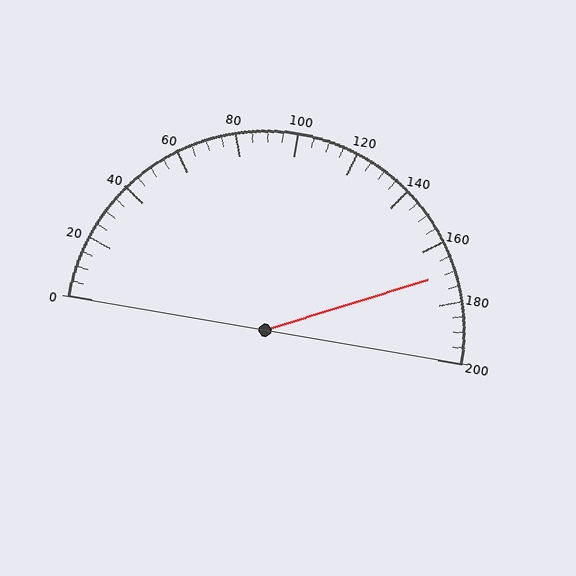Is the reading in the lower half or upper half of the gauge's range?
The reading is in the upper half of the range (0 to 200).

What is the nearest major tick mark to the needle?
The nearest major tick mark is 160.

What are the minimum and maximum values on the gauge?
The gauge ranges from 0 to 200.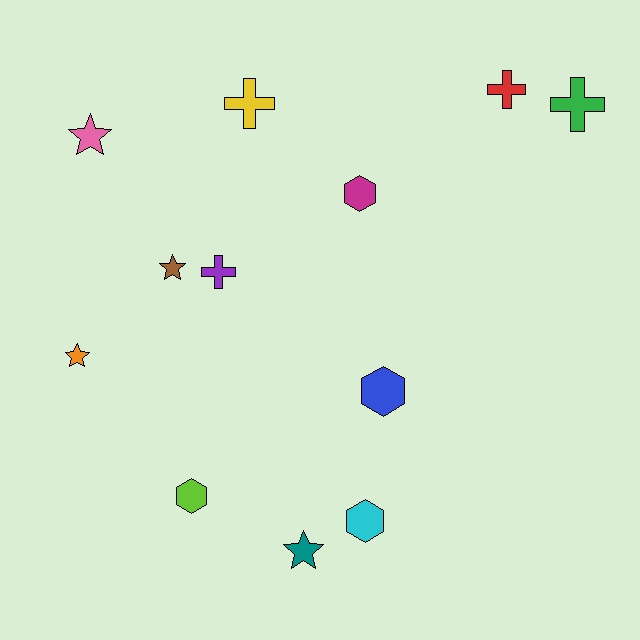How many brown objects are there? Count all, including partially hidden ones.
There is 1 brown object.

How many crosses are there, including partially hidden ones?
There are 4 crosses.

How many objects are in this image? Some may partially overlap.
There are 12 objects.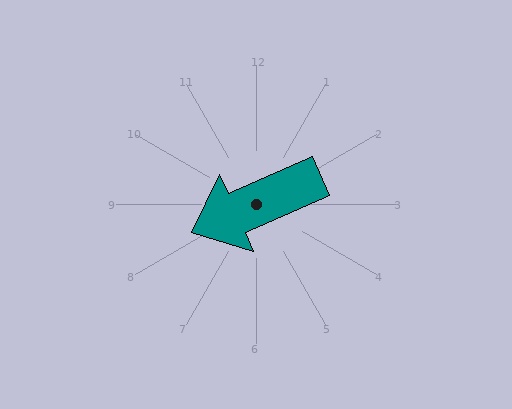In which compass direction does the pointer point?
Southwest.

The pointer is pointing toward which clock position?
Roughly 8 o'clock.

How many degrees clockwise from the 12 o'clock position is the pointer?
Approximately 247 degrees.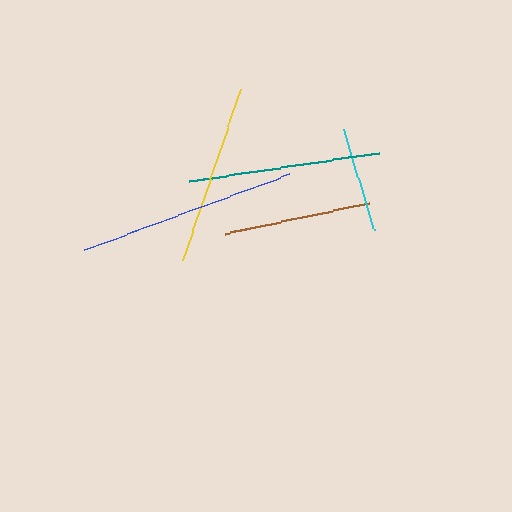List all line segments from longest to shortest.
From longest to shortest: blue, teal, yellow, brown, cyan.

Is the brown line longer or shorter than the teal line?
The teal line is longer than the brown line.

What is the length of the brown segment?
The brown segment is approximately 147 pixels long.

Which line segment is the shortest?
The cyan line is the shortest at approximately 105 pixels.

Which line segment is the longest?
The blue line is the longest at approximately 219 pixels.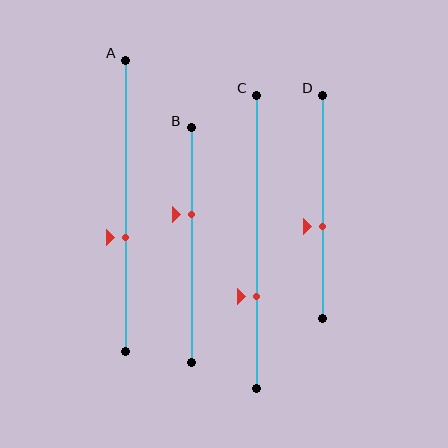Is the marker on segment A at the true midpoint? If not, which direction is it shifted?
No, the marker on segment A is shifted downward by about 11% of the segment length.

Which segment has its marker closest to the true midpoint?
Segment D has its marker closest to the true midpoint.